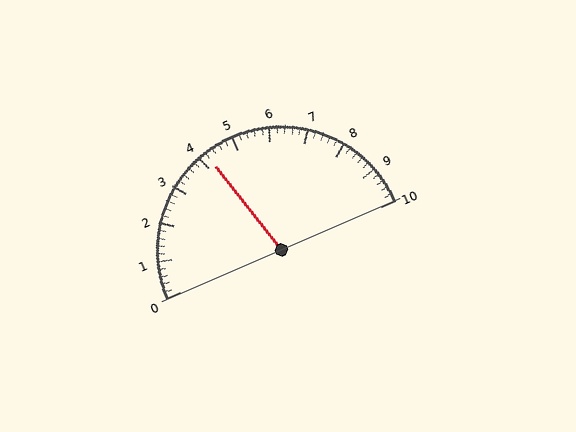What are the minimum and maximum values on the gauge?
The gauge ranges from 0 to 10.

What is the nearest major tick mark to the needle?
The nearest major tick mark is 4.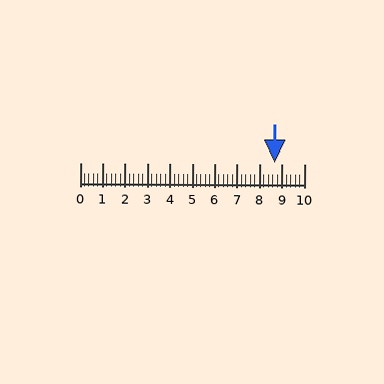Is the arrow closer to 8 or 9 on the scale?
The arrow is closer to 9.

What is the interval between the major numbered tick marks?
The major tick marks are spaced 1 units apart.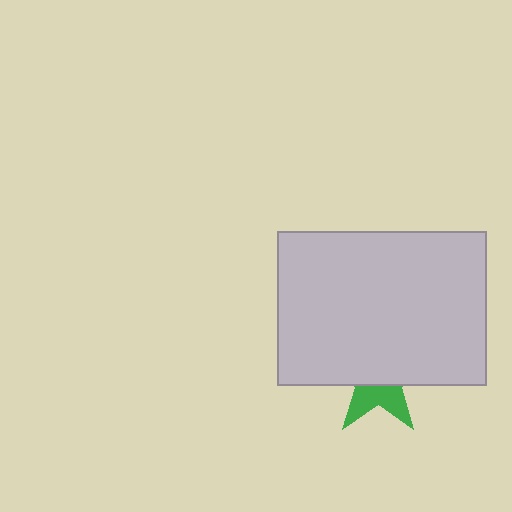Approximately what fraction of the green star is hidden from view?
Roughly 61% of the green star is hidden behind the light gray rectangle.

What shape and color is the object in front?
The object in front is a light gray rectangle.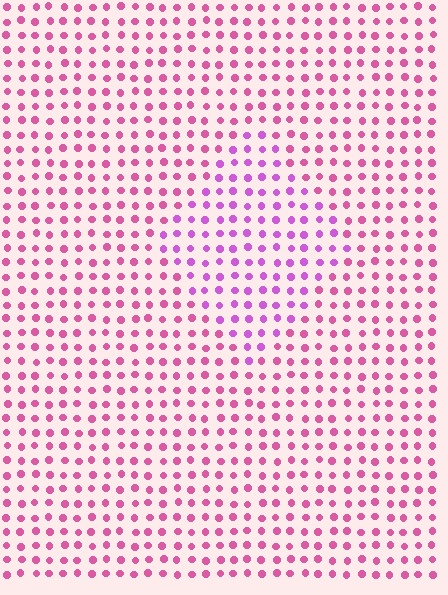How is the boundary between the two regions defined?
The boundary is defined purely by a slight shift in hue (about 30 degrees). Spacing, size, and orientation are identical on both sides.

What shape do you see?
I see a diamond.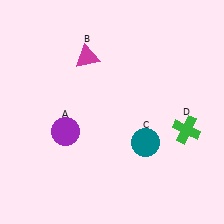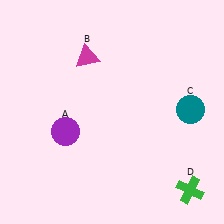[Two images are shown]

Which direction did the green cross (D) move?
The green cross (D) moved down.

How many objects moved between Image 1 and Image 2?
2 objects moved between the two images.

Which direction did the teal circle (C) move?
The teal circle (C) moved right.